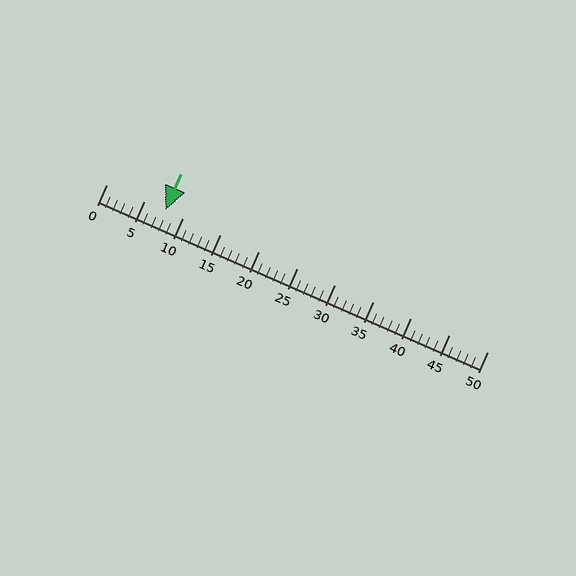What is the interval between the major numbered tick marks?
The major tick marks are spaced 5 units apart.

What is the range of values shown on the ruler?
The ruler shows values from 0 to 50.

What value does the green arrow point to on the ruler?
The green arrow points to approximately 8.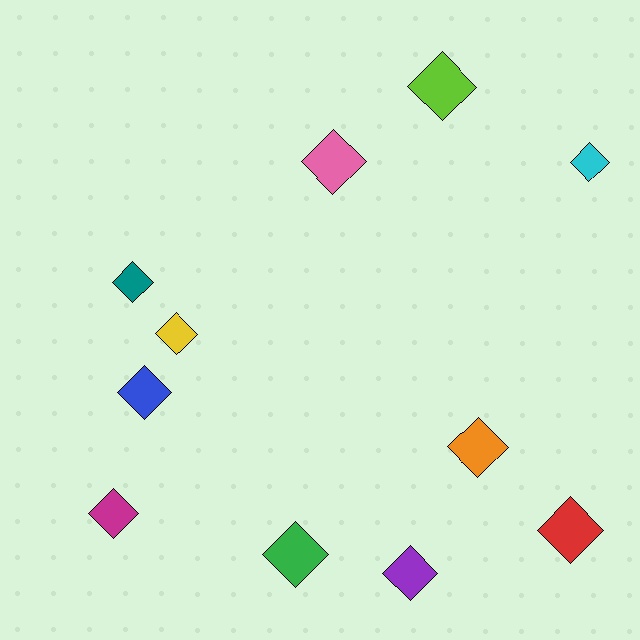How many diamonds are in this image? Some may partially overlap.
There are 11 diamonds.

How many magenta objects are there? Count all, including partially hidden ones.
There is 1 magenta object.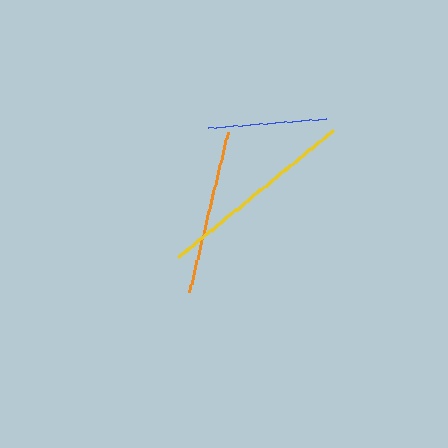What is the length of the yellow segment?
The yellow segment is approximately 201 pixels long.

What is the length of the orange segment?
The orange segment is approximately 164 pixels long.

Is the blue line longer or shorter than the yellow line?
The yellow line is longer than the blue line.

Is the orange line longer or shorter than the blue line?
The orange line is longer than the blue line.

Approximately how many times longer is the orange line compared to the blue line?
The orange line is approximately 1.4 times the length of the blue line.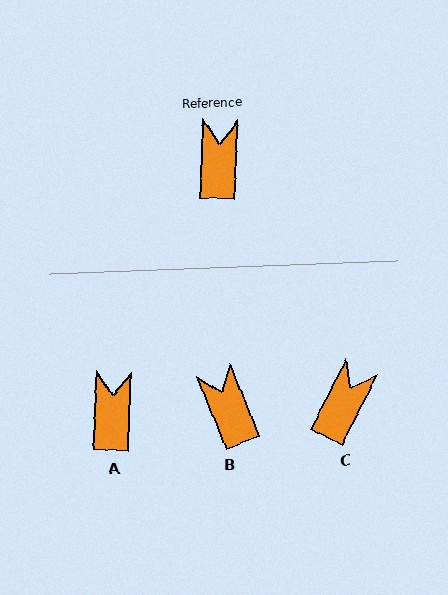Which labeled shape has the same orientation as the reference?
A.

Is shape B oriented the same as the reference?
No, it is off by about 24 degrees.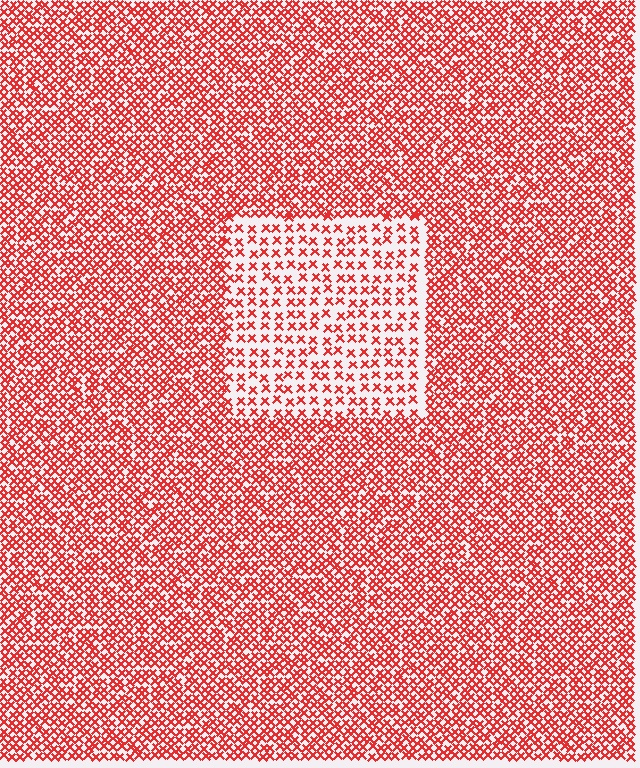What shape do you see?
I see a rectangle.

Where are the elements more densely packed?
The elements are more densely packed outside the rectangle boundary.